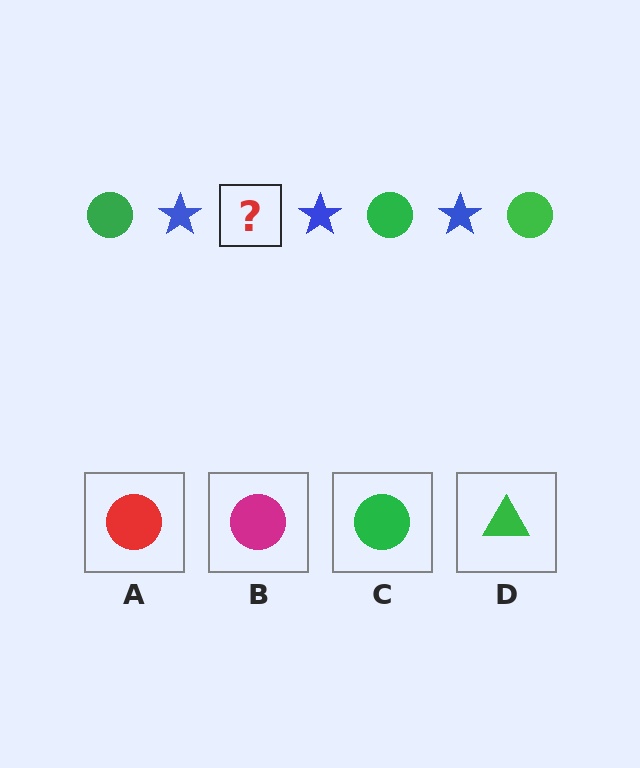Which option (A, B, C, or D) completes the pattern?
C.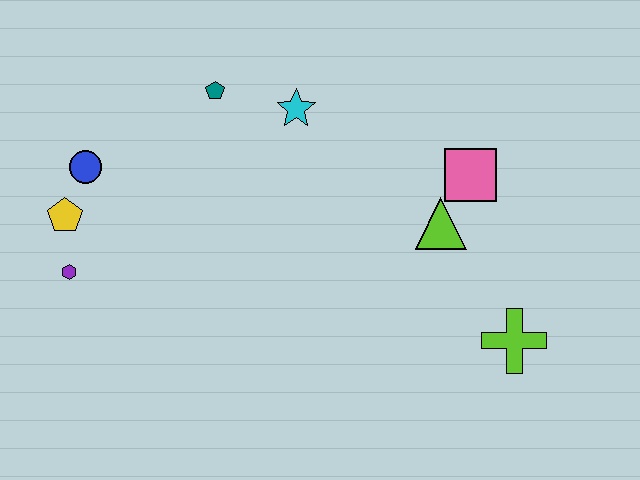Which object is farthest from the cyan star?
The lime cross is farthest from the cyan star.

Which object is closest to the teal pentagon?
The cyan star is closest to the teal pentagon.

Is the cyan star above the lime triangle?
Yes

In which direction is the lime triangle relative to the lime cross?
The lime triangle is above the lime cross.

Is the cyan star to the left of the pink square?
Yes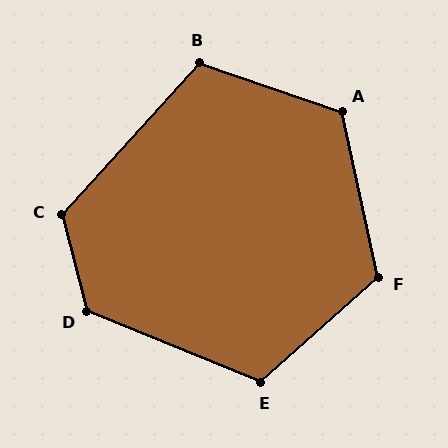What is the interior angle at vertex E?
Approximately 116 degrees (obtuse).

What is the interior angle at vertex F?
Approximately 120 degrees (obtuse).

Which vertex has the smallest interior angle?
B, at approximately 113 degrees.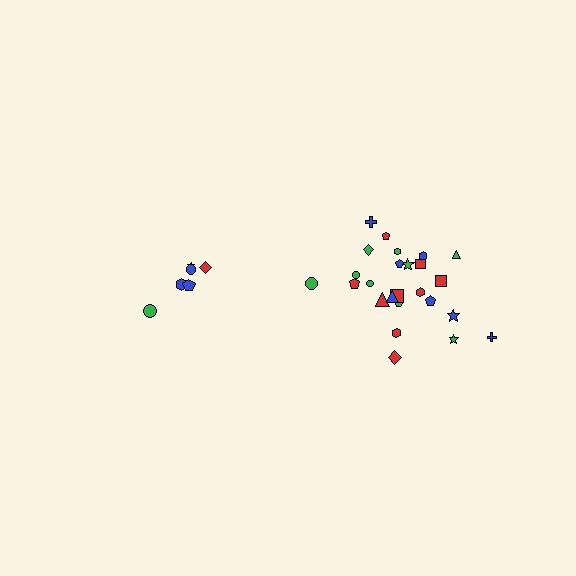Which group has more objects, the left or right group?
The right group.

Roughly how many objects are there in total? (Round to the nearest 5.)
Roughly 30 objects in total.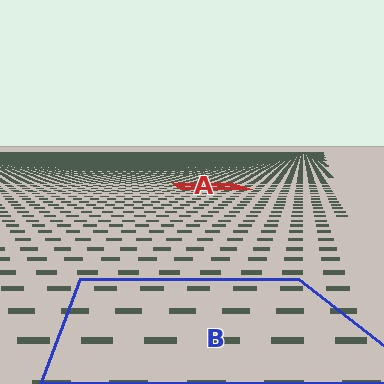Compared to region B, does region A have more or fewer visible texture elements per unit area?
Region A has more texture elements per unit area — they are packed more densely because it is farther away.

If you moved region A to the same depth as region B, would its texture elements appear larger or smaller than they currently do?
They would appear larger. At a closer depth, the same texture elements are projected at a bigger on-screen size.